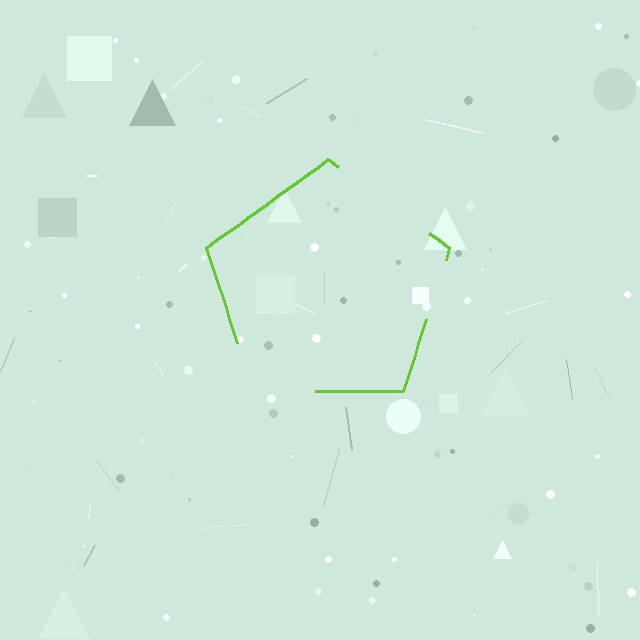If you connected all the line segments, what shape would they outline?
They would outline a pentagon.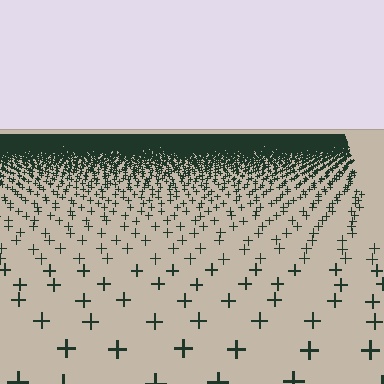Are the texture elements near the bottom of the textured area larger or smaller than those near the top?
Larger. Near the bottom, elements are closer to the viewer and appear at a bigger on-screen size.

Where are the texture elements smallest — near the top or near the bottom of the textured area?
Near the top.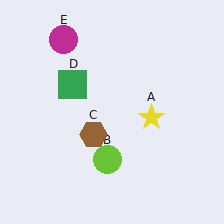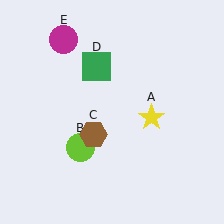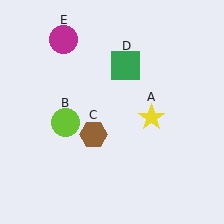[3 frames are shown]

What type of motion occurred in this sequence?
The lime circle (object B), green square (object D) rotated clockwise around the center of the scene.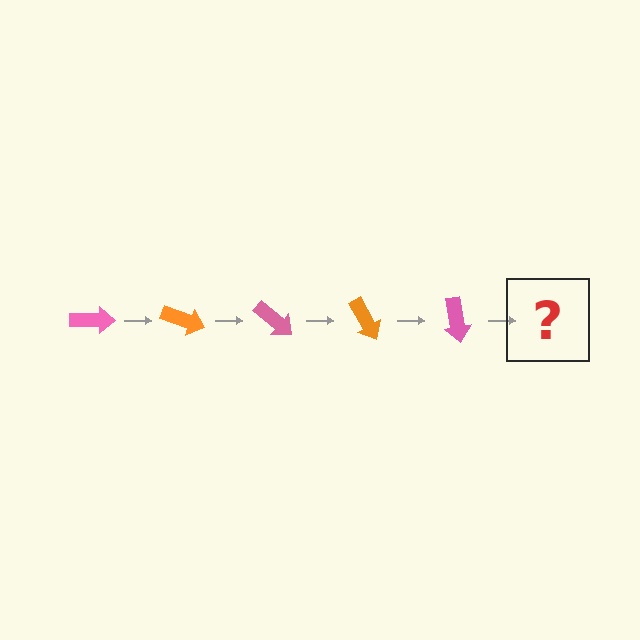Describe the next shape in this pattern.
It should be an orange arrow, rotated 100 degrees from the start.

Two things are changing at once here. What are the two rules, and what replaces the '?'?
The two rules are that it rotates 20 degrees each step and the color cycles through pink and orange. The '?' should be an orange arrow, rotated 100 degrees from the start.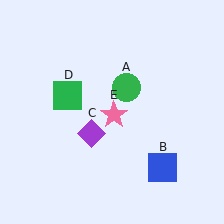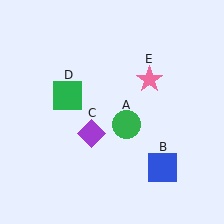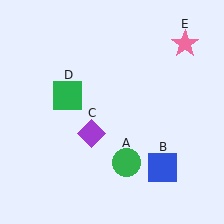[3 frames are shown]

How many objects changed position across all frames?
2 objects changed position: green circle (object A), pink star (object E).